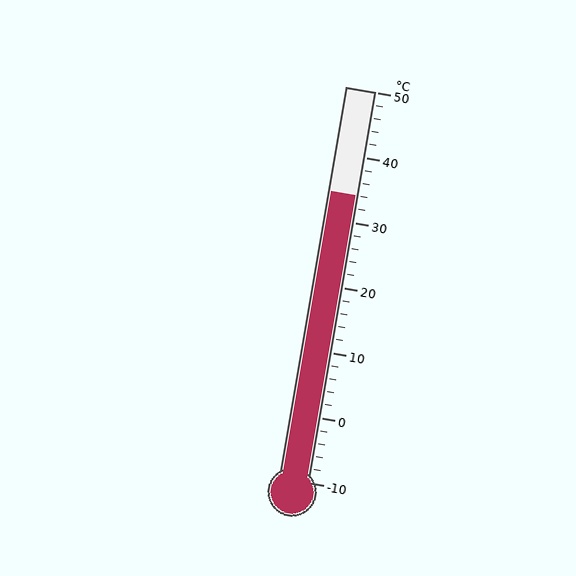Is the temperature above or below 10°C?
The temperature is above 10°C.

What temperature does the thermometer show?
The thermometer shows approximately 34°C.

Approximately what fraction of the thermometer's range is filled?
The thermometer is filled to approximately 75% of its range.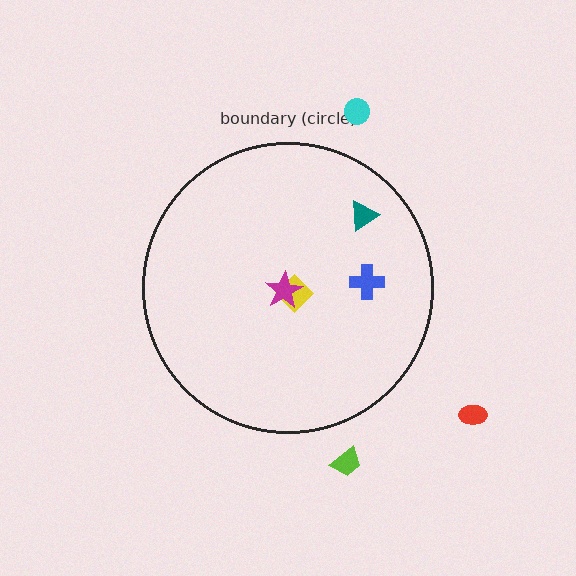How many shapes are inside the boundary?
4 inside, 3 outside.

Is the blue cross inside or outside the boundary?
Inside.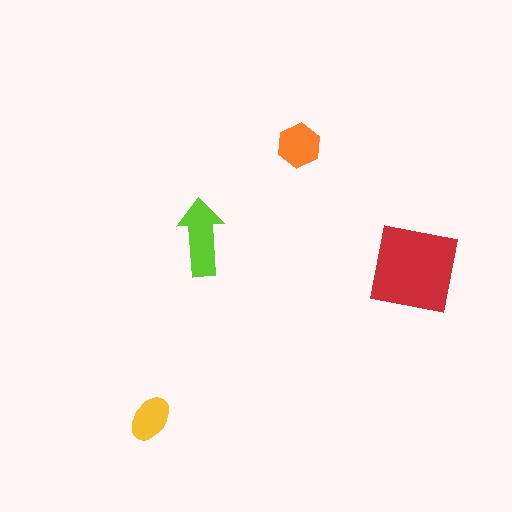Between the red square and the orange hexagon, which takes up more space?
The red square.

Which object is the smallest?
The yellow ellipse.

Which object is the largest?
The red square.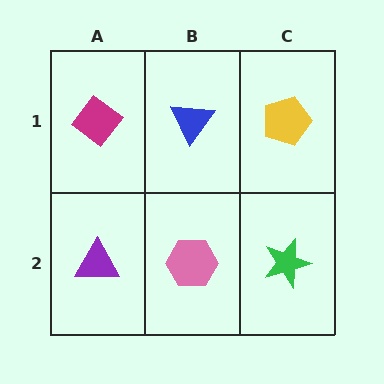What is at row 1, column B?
A blue triangle.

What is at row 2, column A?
A purple triangle.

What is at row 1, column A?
A magenta diamond.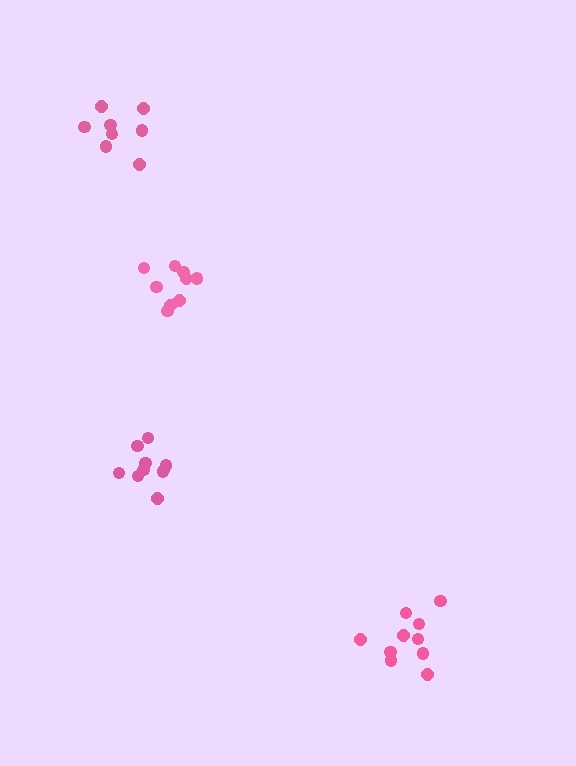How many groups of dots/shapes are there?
There are 4 groups.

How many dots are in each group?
Group 1: 9 dots, Group 2: 8 dots, Group 3: 10 dots, Group 4: 10 dots (37 total).